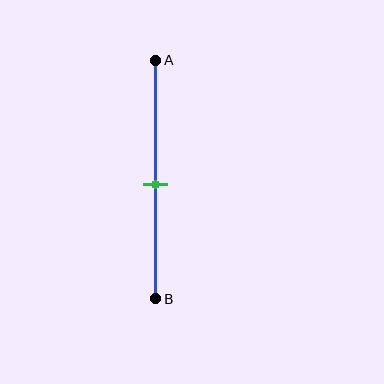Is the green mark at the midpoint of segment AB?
Yes, the mark is approximately at the midpoint.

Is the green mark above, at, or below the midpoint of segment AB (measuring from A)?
The green mark is approximately at the midpoint of segment AB.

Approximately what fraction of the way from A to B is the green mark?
The green mark is approximately 50% of the way from A to B.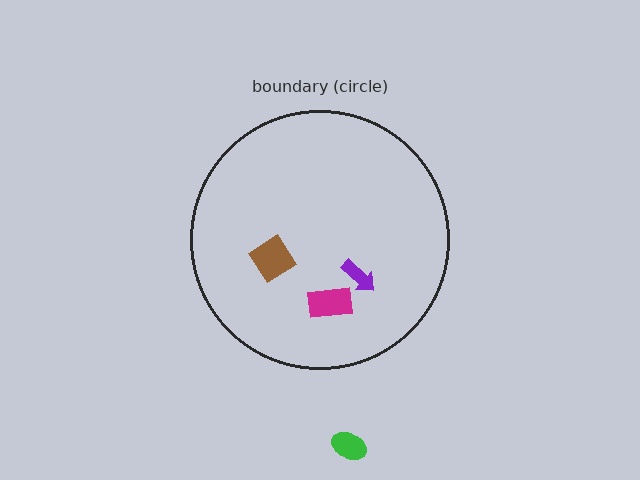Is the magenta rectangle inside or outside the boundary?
Inside.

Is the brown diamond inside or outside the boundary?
Inside.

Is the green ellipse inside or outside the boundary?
Outside.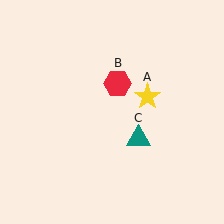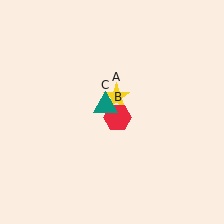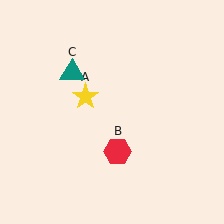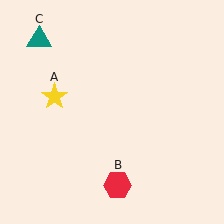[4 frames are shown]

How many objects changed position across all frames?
3 objects changed position: yellow star (object A), red hexagon (object B), teal triangle (object C).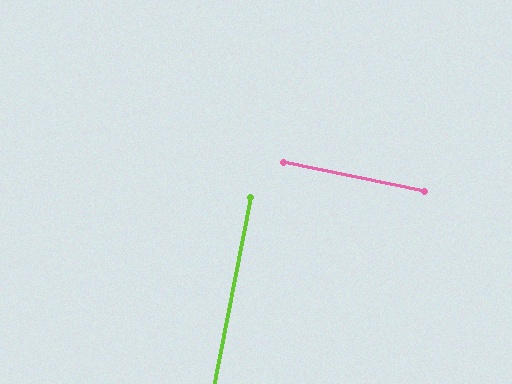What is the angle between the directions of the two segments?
Approximately 89 degrees.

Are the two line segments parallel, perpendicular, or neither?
Perpendicular — they meet at approximately 89°.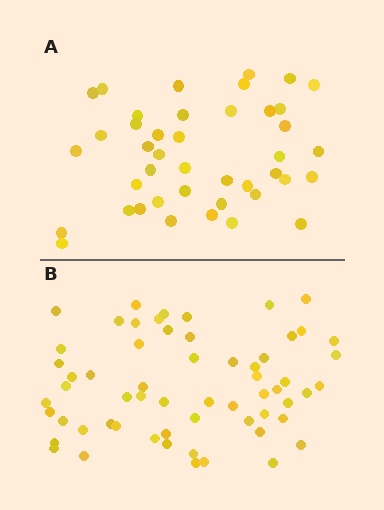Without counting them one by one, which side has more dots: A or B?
Region B (the bottom region) has more dots.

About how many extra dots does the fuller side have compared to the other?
Region B has approximately 20 more dots than region A.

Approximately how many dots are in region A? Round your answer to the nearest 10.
About 40 dots. (The exact count is 42, which rounds to 40.)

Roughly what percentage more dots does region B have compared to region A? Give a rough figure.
About 45% more.